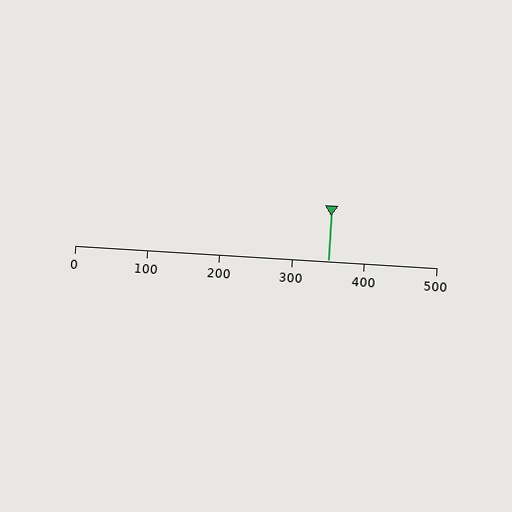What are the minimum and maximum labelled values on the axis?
The axis runs from 0 to 500.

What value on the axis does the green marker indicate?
The marker indicates approximately 350.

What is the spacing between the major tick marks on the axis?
The major ticks are spaced 100 apart.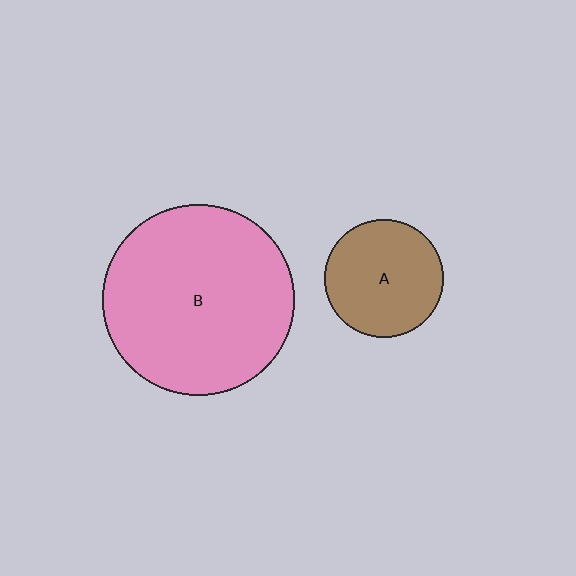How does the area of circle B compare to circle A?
Approximately 2.6 times.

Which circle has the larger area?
Circle B (pink).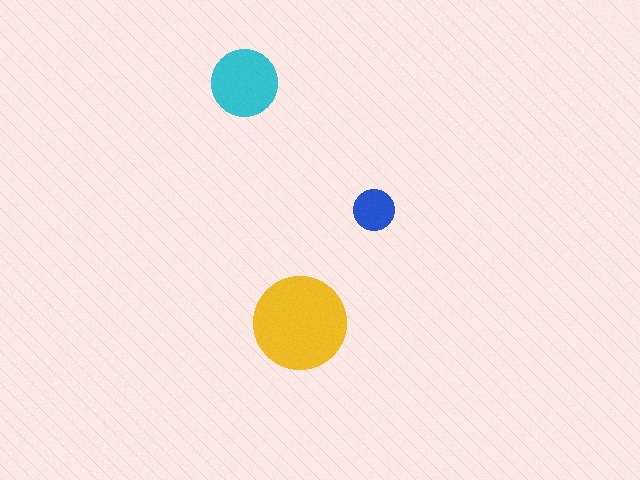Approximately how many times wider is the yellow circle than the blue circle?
About 2 times wider.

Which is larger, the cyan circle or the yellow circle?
The yellow one.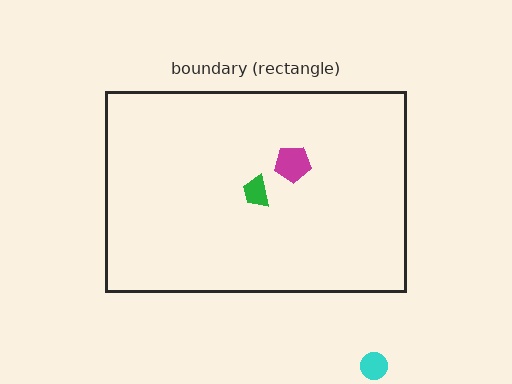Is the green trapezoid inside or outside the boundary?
Inside.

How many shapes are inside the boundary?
2 inside, 1 outside.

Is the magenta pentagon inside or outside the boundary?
Inside.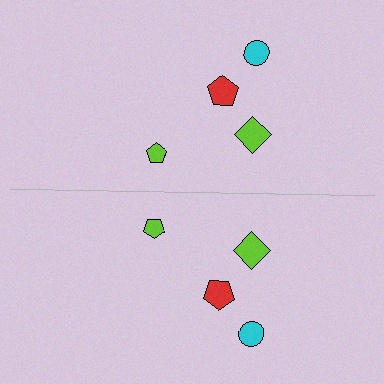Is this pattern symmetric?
Yes, this pattern has bilateral (reflection) symmetry.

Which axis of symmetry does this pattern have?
The pattern has a horizontal axis of symmetry running through the center of the image.